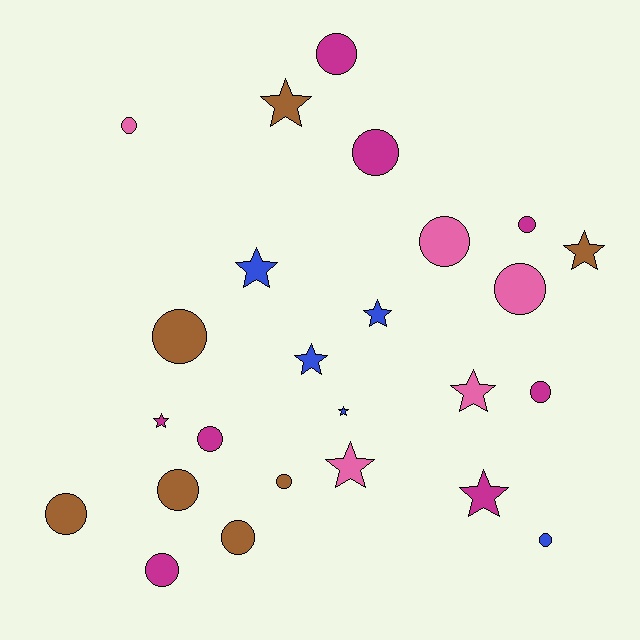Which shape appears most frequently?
Circle, with 15 objects.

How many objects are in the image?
There are 25 objects.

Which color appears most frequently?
Magenta, with 8 objects.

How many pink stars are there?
There are 2 pink stars.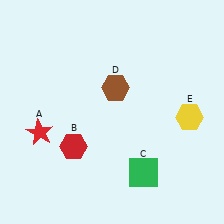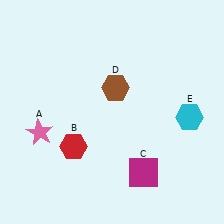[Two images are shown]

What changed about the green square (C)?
In Image 1, C is green. In Image 2, it changed to magenta.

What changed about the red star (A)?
In Image 1, A is red. In Image 2, it changed to pink.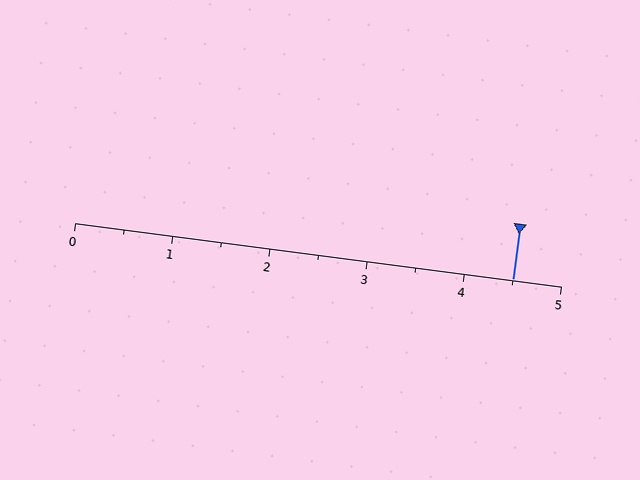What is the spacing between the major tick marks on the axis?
The major ticks are spaced 1 apart.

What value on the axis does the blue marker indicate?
The marker indicates approximately 4.5.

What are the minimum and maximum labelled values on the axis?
The axis runs from 0 to 5.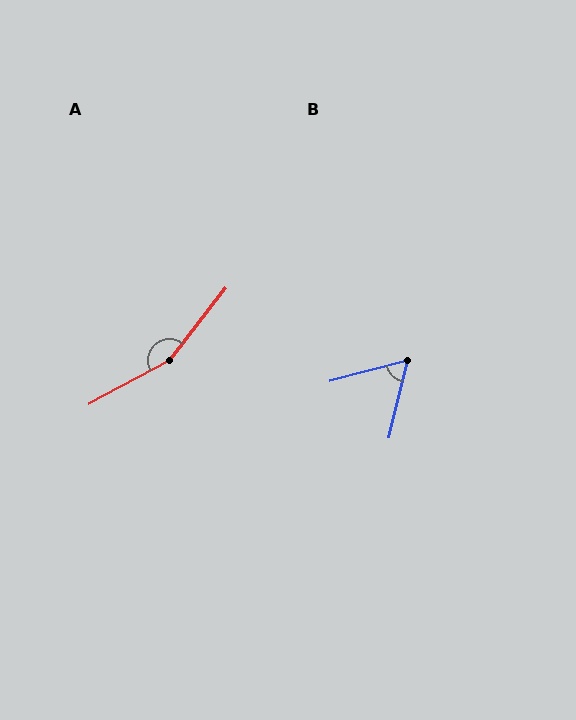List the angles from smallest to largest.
B (62°), A (156°).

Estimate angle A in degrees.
Approximately 156 degrees.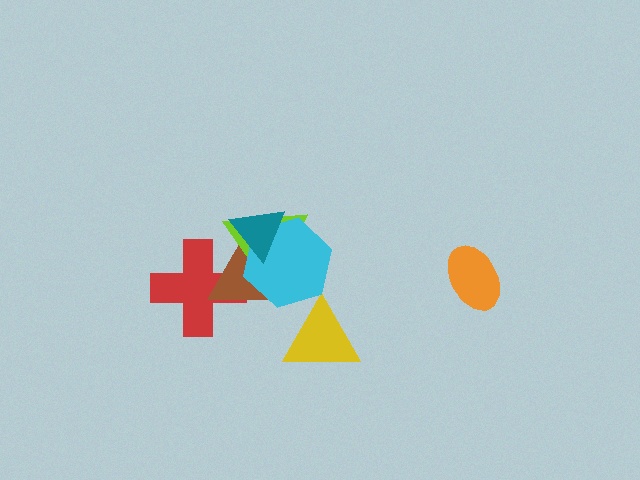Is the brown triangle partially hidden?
Yes, it is partially covered by another shape.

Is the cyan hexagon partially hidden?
Yes, it is partially covered by another shape.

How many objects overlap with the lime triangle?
4 objects overlap with the lime triangle.